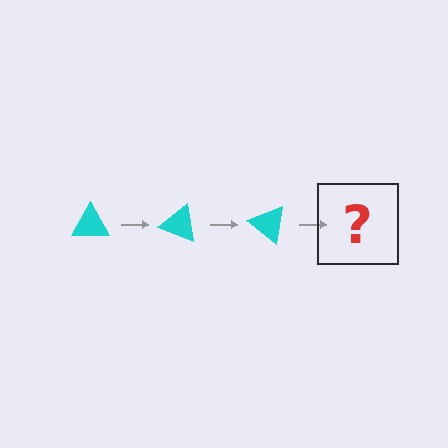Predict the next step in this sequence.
The next step is a cyan triangle rotated 60 degrees.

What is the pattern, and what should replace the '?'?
The pattern is that the triangle rotates 20 degrees each step. The '?' should be a cyan triangle rotated 60 degrees.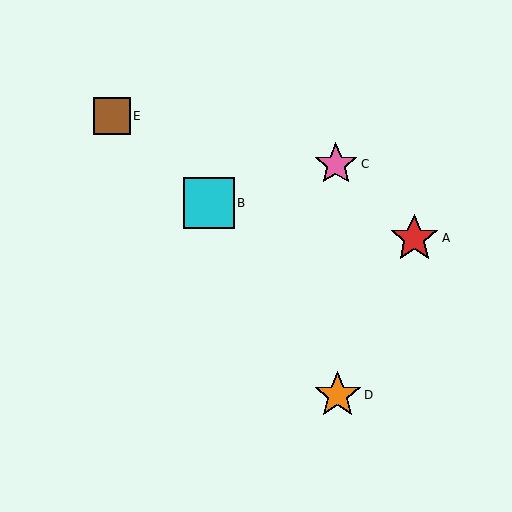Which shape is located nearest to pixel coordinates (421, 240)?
The red star (labeled A) at (414, 238) is nearest to that location.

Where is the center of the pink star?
The center of the pink star is at (336, 164).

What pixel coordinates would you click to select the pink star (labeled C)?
Click at (336, 164) to select the pink star C.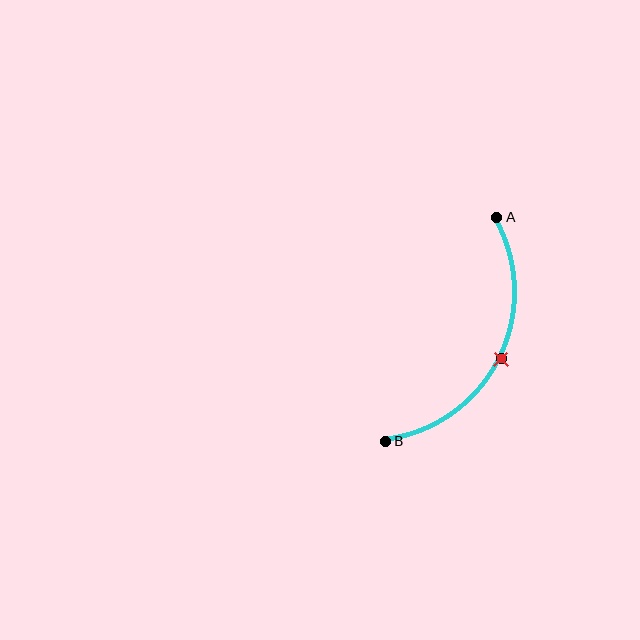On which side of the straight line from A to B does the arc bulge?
The arc bulges to the right of the straight line connecting A and B.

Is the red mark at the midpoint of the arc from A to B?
Yes. The red mark lies on the arc at equal arc-length from both A and B — it is the arc midpoint.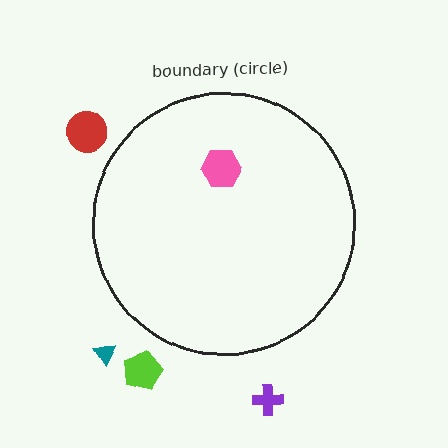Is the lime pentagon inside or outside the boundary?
Outside.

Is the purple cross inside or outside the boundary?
Outside.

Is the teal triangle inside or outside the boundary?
Outside.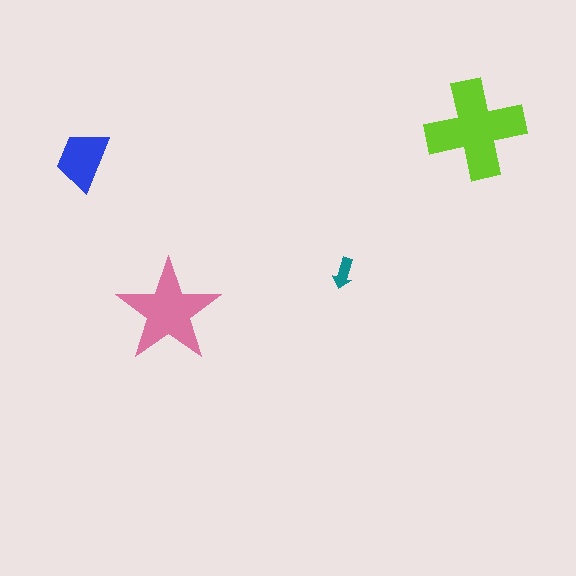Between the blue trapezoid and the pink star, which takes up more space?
The pink star.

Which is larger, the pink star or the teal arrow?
The pink star.